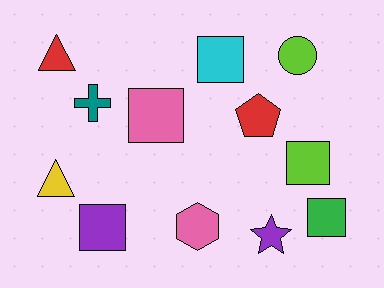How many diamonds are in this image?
There are no diamonds.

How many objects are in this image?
There are 12 objects.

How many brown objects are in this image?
There are no brown objects.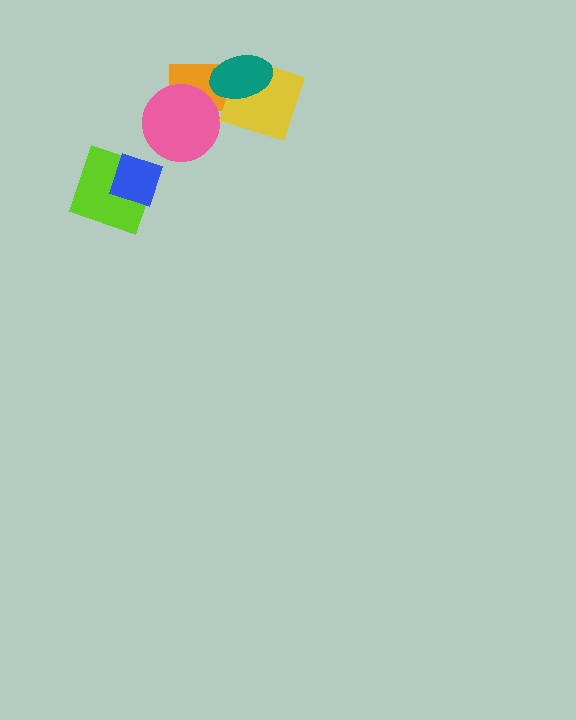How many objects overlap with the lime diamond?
1 object overlaps with the lime diamond.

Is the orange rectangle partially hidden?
Yes, it is partially covered by another shape.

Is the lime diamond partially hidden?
Yes, it is partially covered by another shape.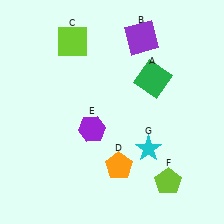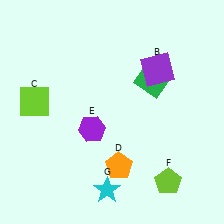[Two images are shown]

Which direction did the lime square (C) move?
The lime square (C) moved down.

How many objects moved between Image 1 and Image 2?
3 objects moved between the two images.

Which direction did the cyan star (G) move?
The cyan star (G) moved left.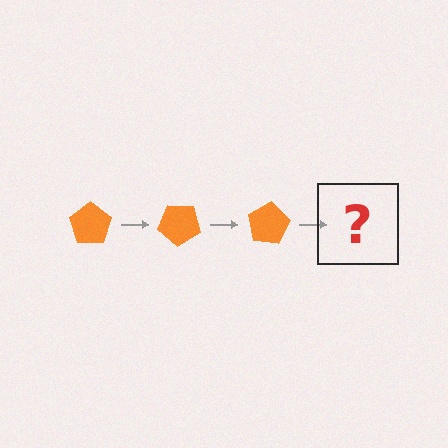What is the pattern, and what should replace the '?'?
The pattern is that the pentagon rotates 40 degrees each step. The '?' should be an orange pentagon rotated 120 degrees.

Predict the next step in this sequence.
The next step is an orange pentagon rotated 120 degrees.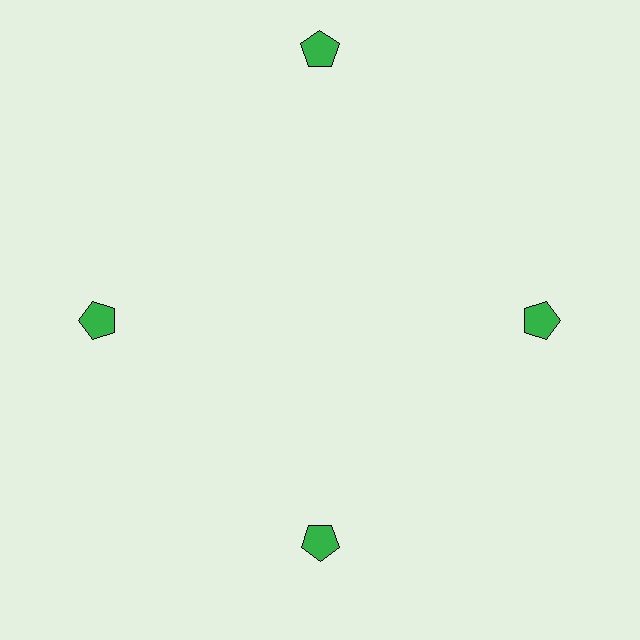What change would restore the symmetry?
The symmetry would be restored by moving it inward, back onto the ring so that all 4 pentagons sit at equal angles and equal distance from the center.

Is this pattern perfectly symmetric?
No. The 4 green pentagons are arranged in a ring, but one element near the 12 o'clock position is pushed outward from the center, breaking the 4-fold rotational symmetry.